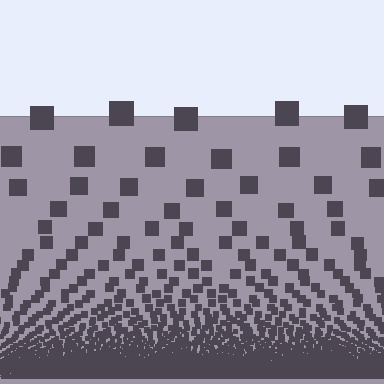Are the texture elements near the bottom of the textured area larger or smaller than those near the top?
Smaller. The gradient is inverted — elements near the bottom are smaller and denser.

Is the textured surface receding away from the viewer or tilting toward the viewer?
The surface appears to tilt toward the viewer. Texture elements get larger and sparser toward the top.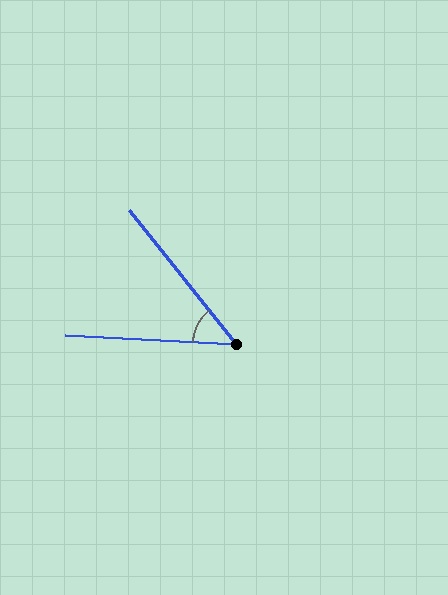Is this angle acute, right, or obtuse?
It is acute.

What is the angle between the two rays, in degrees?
Approximately 48 degrees.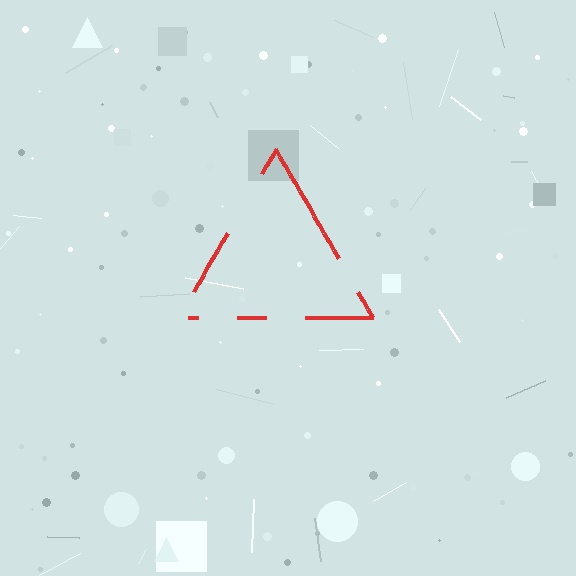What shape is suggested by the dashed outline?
The dashed outline suggests a triangle.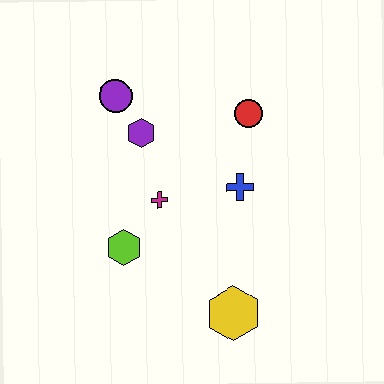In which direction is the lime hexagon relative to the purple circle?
The lime hexagon is below the purple circle.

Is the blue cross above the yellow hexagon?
Yes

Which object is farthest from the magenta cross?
The yellow hexagon is farthest from the magenta cross.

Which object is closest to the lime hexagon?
The magenta cross is closest to the lime hexagon.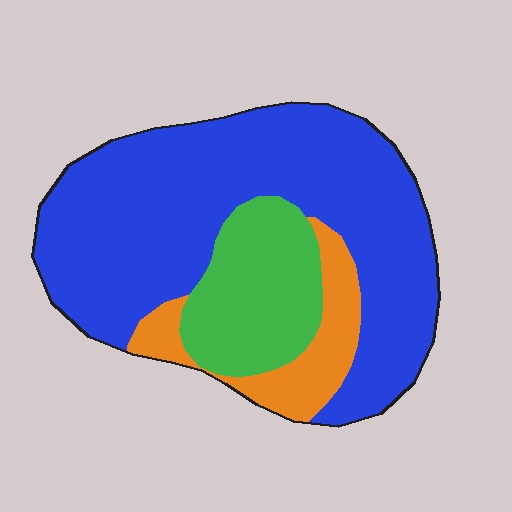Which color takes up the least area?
Orange, at roughly 15%.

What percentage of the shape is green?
Green takes up about one fifth (1/5) of the shape.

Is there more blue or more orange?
Blue.